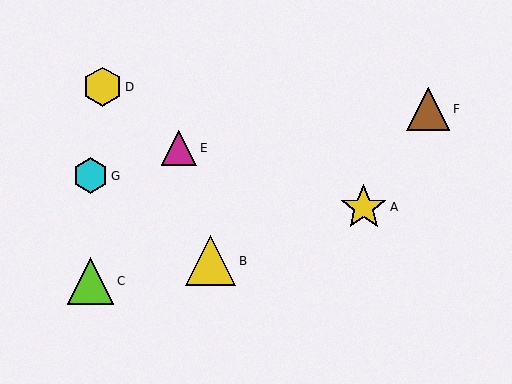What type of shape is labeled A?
Shape A is a yellow star.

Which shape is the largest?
The yellow triangle (labeled B) is the largest.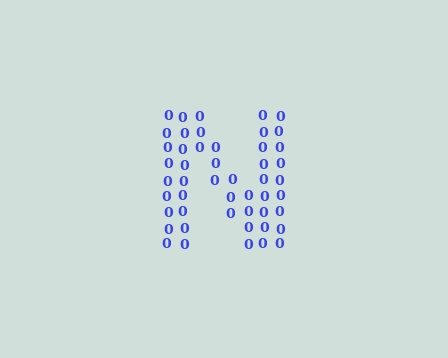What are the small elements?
The small elements are digit 0's.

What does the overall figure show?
The overall figure shows the letter N.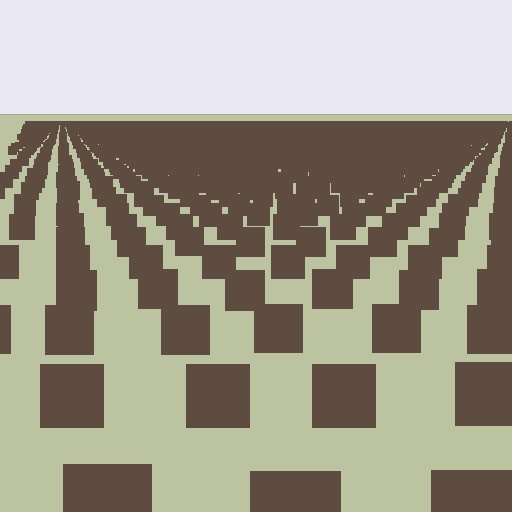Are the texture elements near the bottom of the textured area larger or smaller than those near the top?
Larger. Near the bottom, elements are closer to the viewer and appear at a bigger on-screen size.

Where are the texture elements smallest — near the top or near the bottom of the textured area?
Near the top.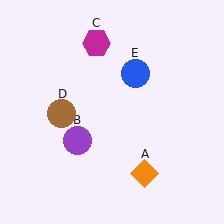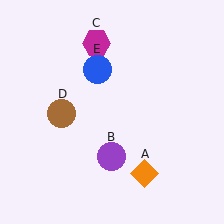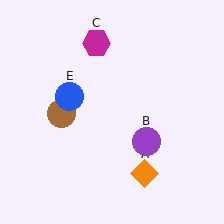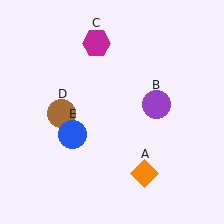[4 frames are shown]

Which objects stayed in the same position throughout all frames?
Orange diamond (object A) and magenta hexagon (object C) and brown circle (object D) remained stationary.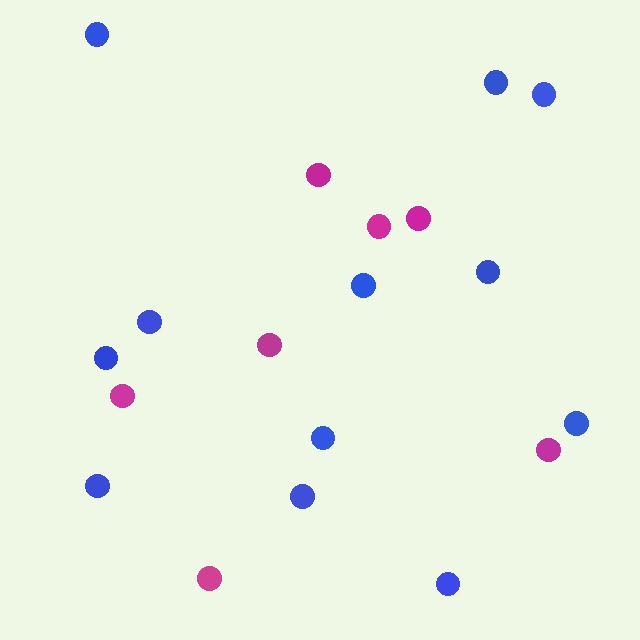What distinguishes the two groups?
There are 2 groups: one group of magenta circles (7) and one group of blue circles (12).